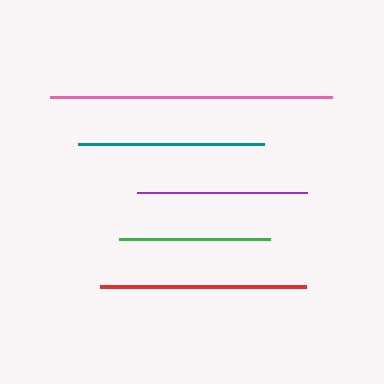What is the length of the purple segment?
The purple segment is approximately 170 pixels long.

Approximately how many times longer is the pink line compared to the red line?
The pink line is approximately 1.4 times the length of the red line.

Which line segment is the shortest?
The green line is the shortest at approximately 151 pixels.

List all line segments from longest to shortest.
From longest to shortest: pink, red, teal, purple, green.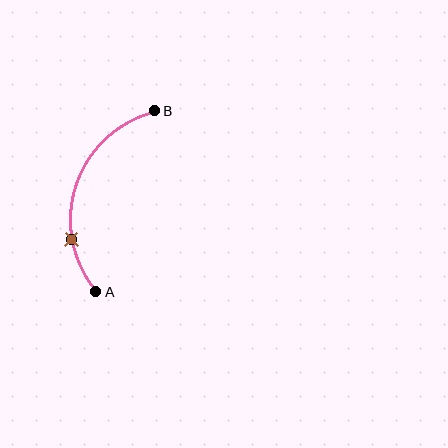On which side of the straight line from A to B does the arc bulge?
The arc bulges to the left of the straight line connecting A and B.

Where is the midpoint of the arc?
The arc midpoint is the point on the curve farthest from the straight line joining A and B. It sits to the left of that line.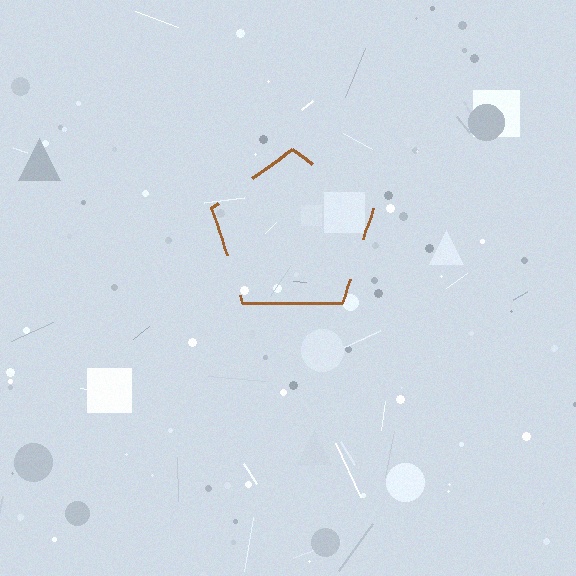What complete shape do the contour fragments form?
The contour fragments form a pentagon.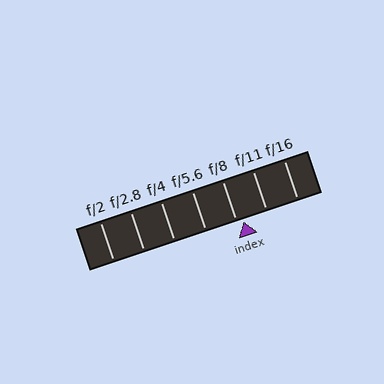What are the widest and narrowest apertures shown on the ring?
The widest aperture shown is f/2 and the narrowest is f/16.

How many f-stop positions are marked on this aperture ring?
There are 7 f-stop positions marked.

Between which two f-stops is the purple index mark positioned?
The index mark is between f/8 and f/11.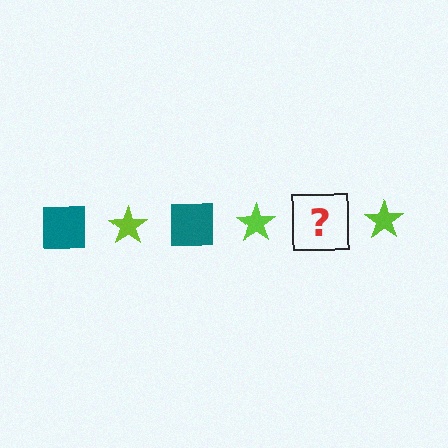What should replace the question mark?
The question mark should be replaced with a teal square.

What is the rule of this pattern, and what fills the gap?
The rule is that the pattern alternates between teal square and lime star. The gap should be filled with a teal square.